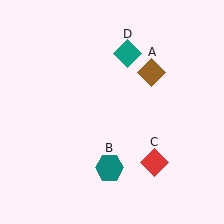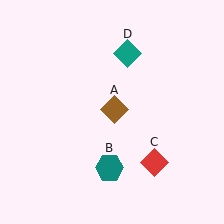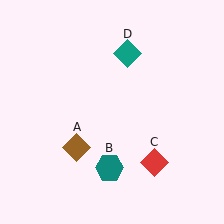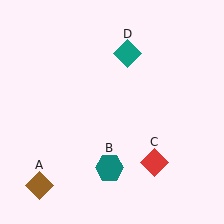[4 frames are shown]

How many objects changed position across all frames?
1 object changed position: brown diamond (object A).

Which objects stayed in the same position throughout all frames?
Teal hexagon (object B) and red diamond (object C) and teal diamond (object D) remained stationary.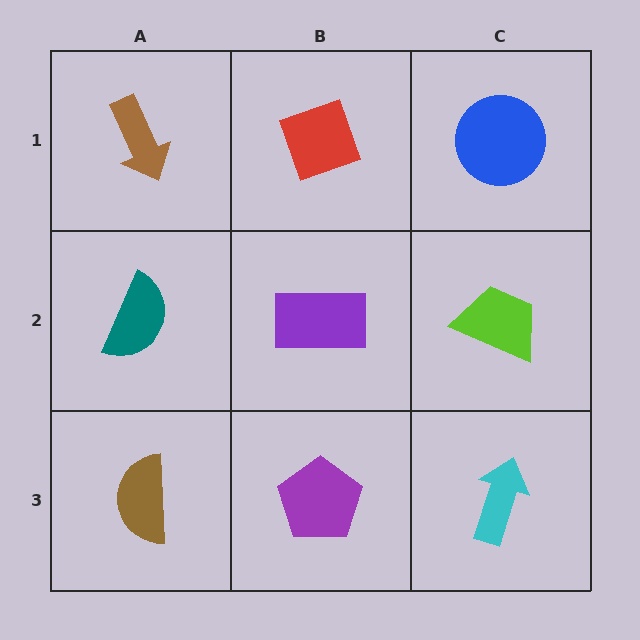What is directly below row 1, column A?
A teal semicircle.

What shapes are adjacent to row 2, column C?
A blue circle (row 1, column C), a cyan arrow (row 3, column C), a purple rectangle (row 2, column B).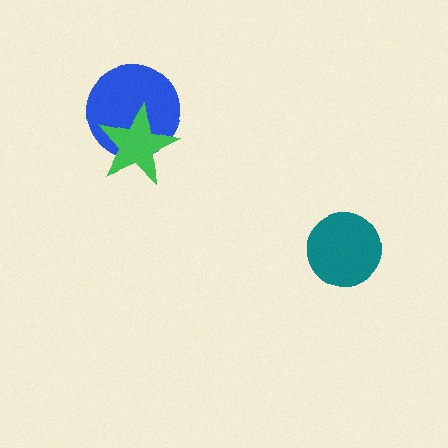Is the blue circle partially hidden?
Yes, it is partially covered by another shape.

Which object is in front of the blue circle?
The green star is in front of the blue circle.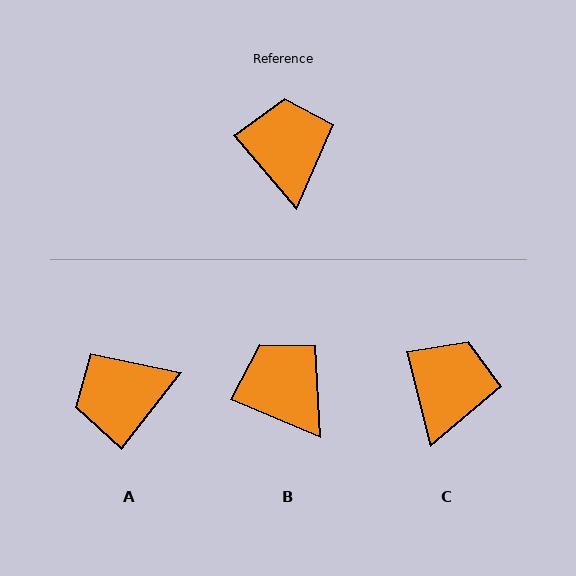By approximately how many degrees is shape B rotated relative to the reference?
Approximately 27 degrees counter-clockwise.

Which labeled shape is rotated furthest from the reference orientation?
A, about 102 degrees away.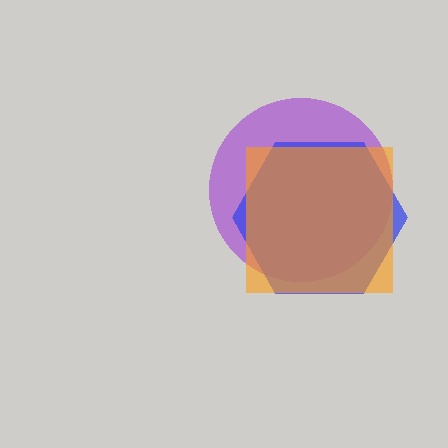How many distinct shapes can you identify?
There are 3 distinct shapes: a purple circle, a blue hexagon, an orange square.